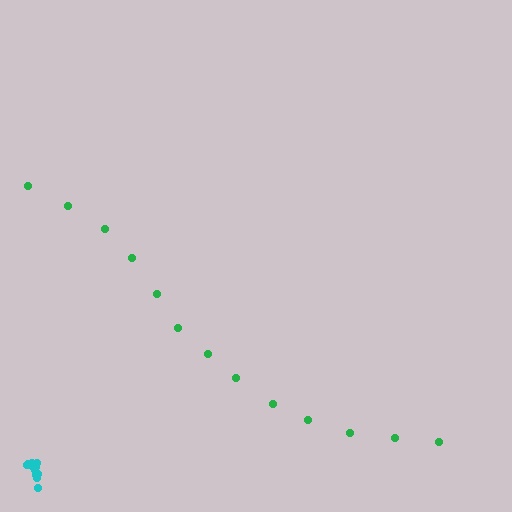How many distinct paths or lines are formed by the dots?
There are 2 distinct paths.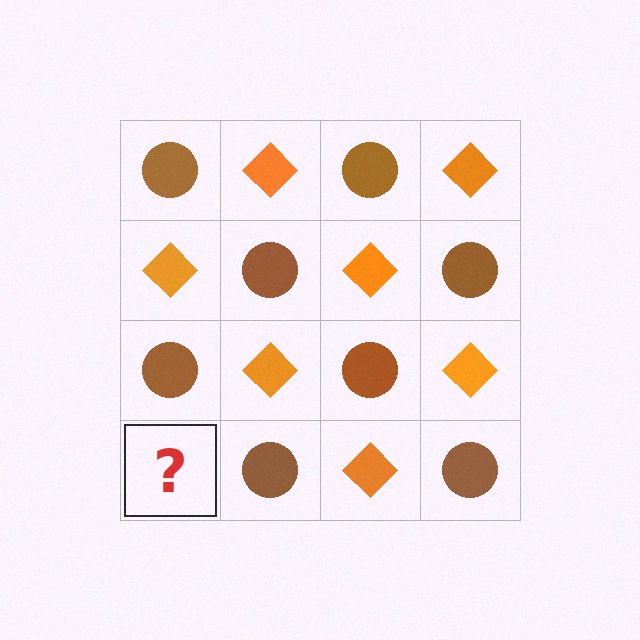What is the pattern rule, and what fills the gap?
The rule is that it alternates brown circle and orange diamond in a checkerboard pattern. The gap should be filled with an orange diamond.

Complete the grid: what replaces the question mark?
The question mark should be replaced with an orange diamond.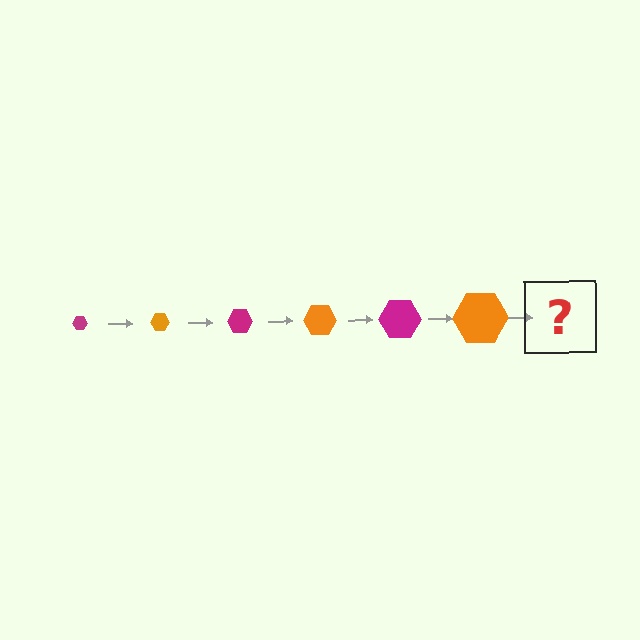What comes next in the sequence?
The next element should be a magenta hexagon, larger than the previous one.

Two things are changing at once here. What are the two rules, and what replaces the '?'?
The two rules are that the hexagon grows larger each step and the color cycles through magenta and orange. The '?' should be a magenta hexagon, larger than the previous one.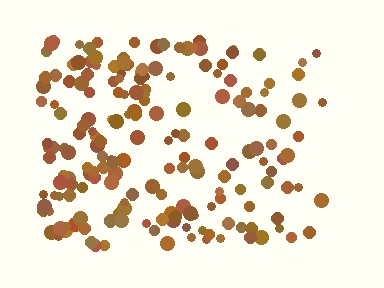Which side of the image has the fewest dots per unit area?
The right.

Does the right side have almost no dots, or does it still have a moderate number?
Still a moderate number, just noticeably fewer than the left.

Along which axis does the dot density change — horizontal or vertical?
Horizontal.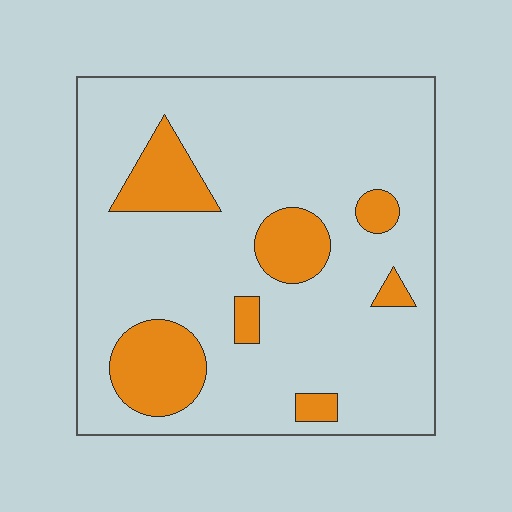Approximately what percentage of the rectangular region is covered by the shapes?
Approximately 20%.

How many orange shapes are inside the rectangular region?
7.